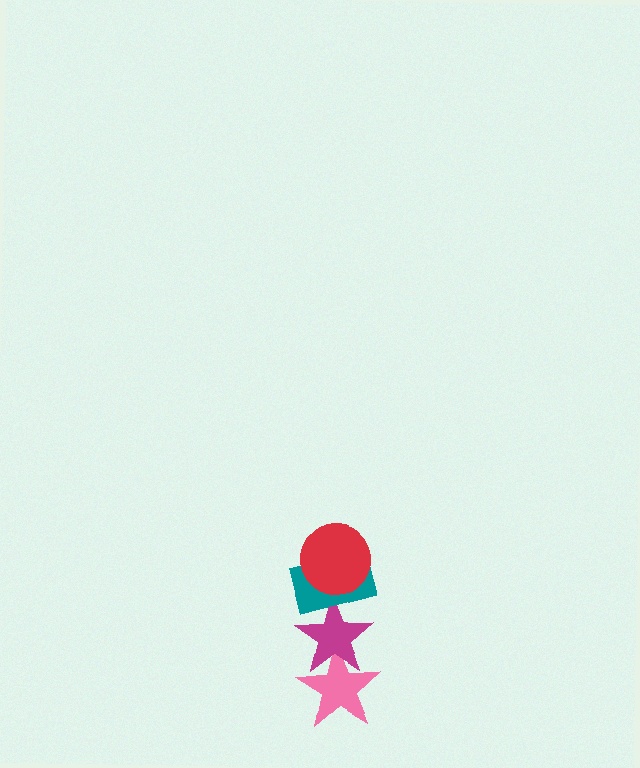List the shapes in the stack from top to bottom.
From top to bottom: the red circle, the teal rectangle, the magenta star, the pink star.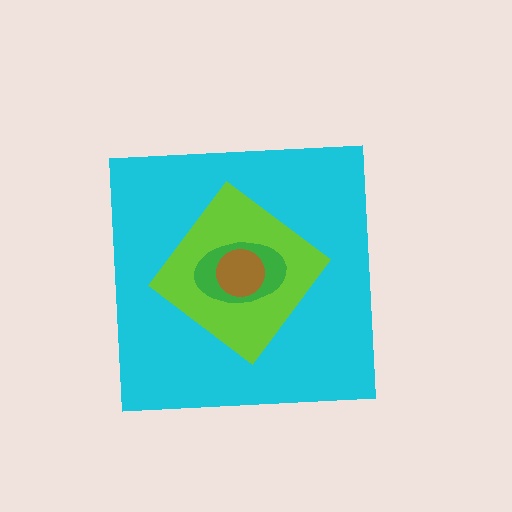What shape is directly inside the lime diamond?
The green ellipse.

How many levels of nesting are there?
4.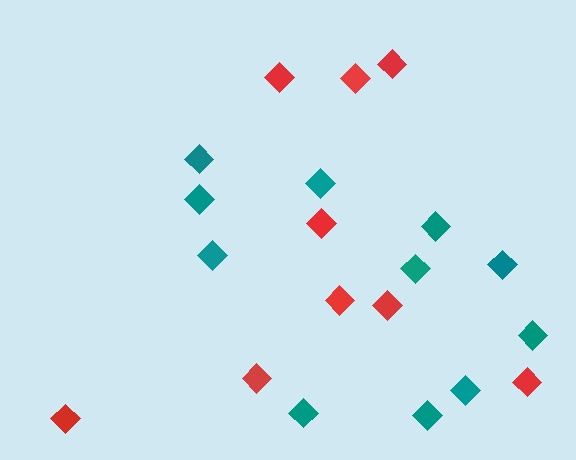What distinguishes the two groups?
There are 2 groups: one group of red diamonds (9) and one group of teal diamonds (11).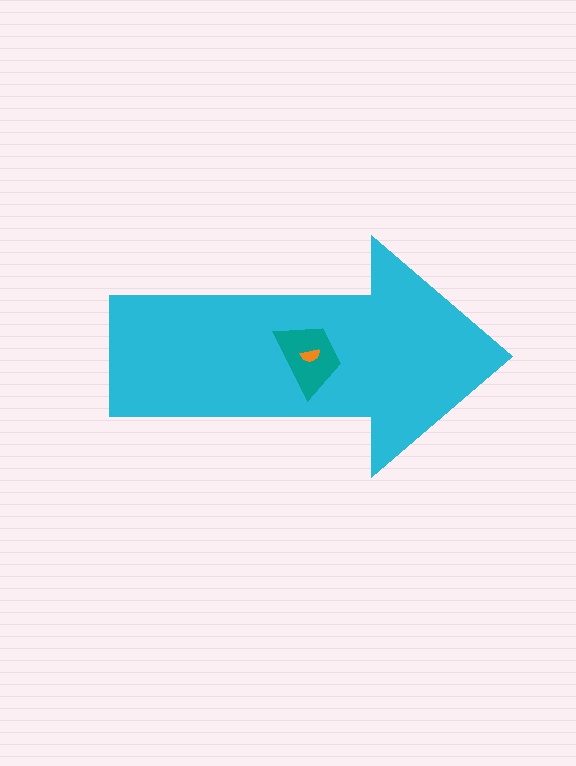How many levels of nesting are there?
3.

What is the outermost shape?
The cyan arrow.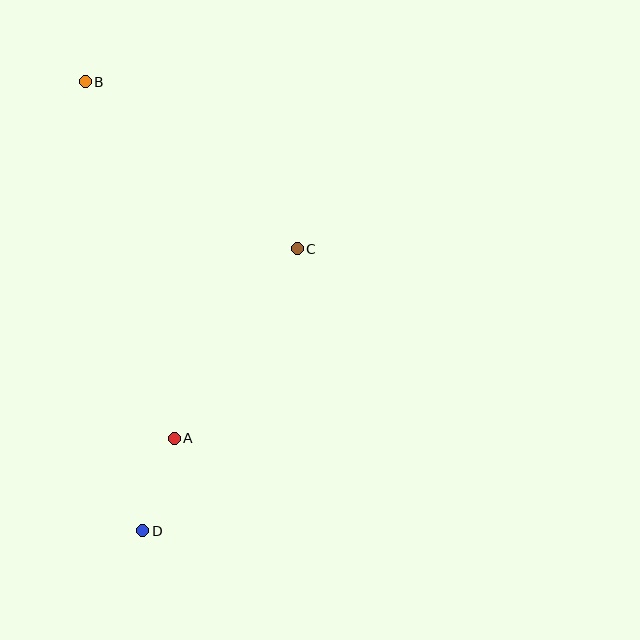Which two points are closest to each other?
Points A and D are closest to each other.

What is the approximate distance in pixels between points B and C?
The distance between B and C is approximately 270 pixels.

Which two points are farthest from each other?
Points B and D are farthest from each other.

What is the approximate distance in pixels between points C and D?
The distance between C and D is approximately 321 pixels.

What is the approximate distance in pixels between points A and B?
The distance between A and B is approximately 367 pixels.